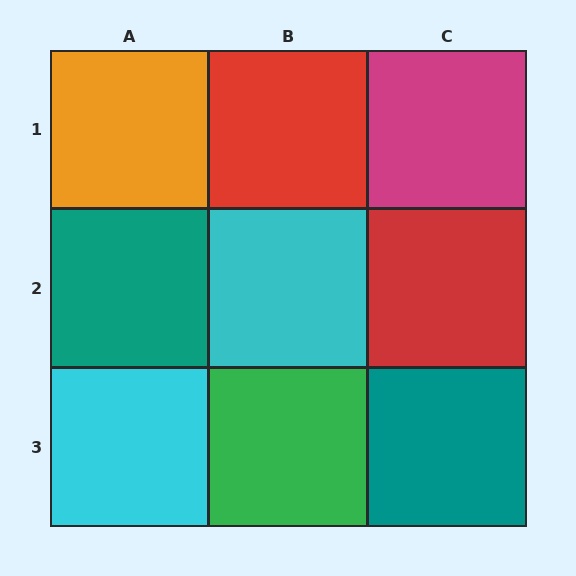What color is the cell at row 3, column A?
Cyan.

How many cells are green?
1 cell is green.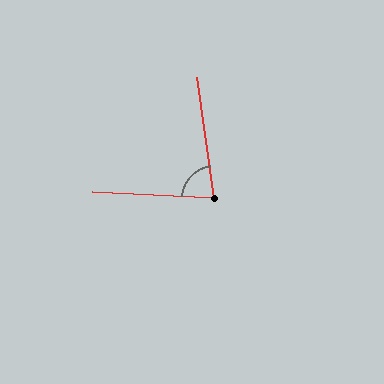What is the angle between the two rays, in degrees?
Approximately 79 degrees.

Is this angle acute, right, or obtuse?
It is acute.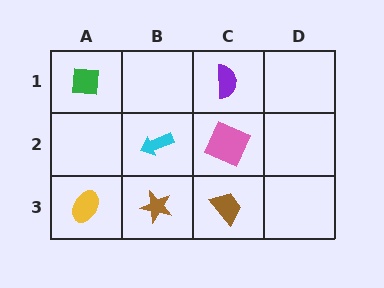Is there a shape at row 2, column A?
No, that cell is empty.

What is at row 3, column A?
A yellow ellipse.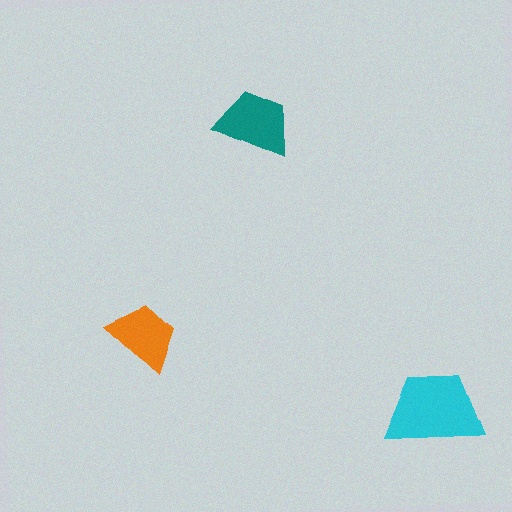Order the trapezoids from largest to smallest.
the cyan one, the teal one, the orange one.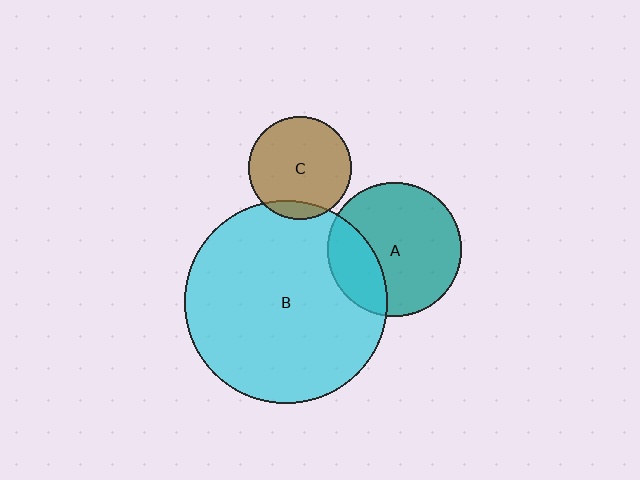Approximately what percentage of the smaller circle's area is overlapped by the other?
Approximately 25%.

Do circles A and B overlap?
Yes.